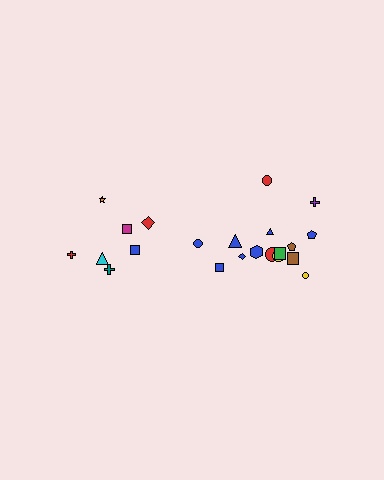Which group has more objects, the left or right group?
The right group.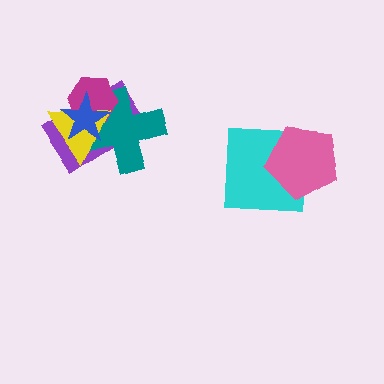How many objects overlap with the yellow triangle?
4 objects overlap with the yellow triangle.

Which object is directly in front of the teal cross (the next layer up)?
The magenta hexagon is directly in front of the teal cross.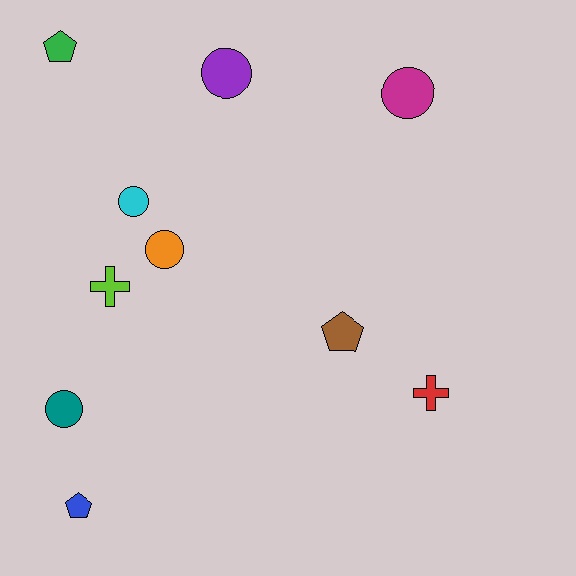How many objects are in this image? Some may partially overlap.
There are 10 objects.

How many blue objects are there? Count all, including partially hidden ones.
There is 1 blue object.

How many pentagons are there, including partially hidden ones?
There are 3 pentagons.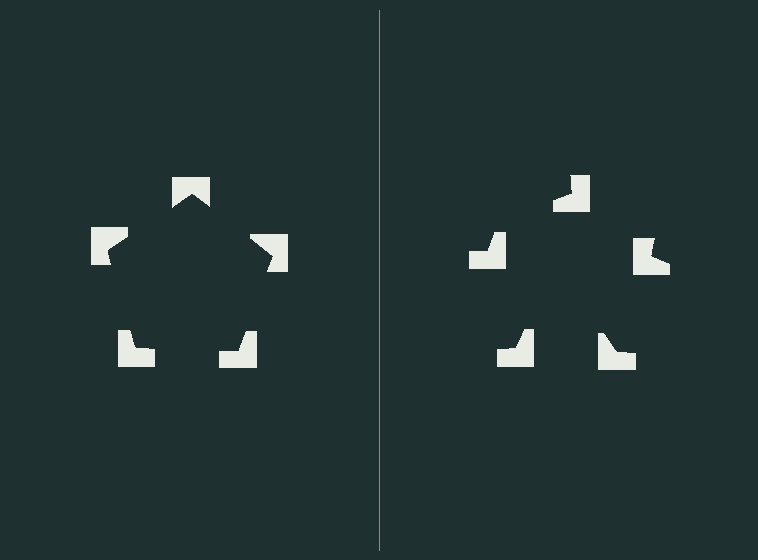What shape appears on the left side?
An illusory pentagon.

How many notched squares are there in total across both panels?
10 — 5 on each side.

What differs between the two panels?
The notched squares are positioned identically on both sides; only the wedge orientations differ. On the left they align to a pentagon; on the right they are misaligned.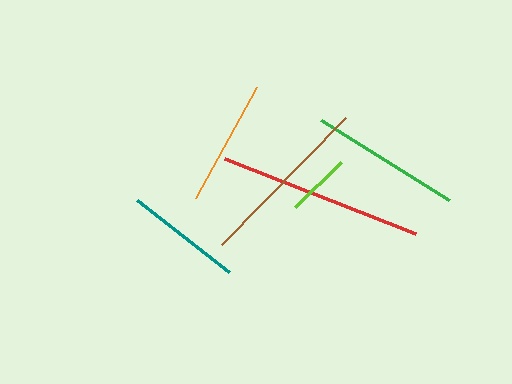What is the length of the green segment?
The green segment is approximately 151 pixels long.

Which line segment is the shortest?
The lime line is the shortest at approximately 65 pixels.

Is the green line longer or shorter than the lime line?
The green line is longer than the lime line.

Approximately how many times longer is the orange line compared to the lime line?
The orange line is approximately 2.0 times the length of the lime line.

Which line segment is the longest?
The red line is the longest at approximately 206 pixels.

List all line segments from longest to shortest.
From longest to shortest: red, brown, green, orange, teal, lime.